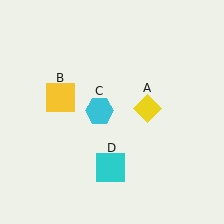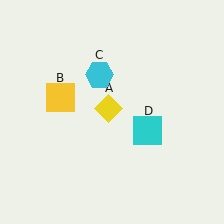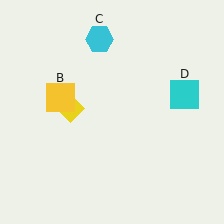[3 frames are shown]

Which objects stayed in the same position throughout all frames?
Yellow square (object B) remained stationary.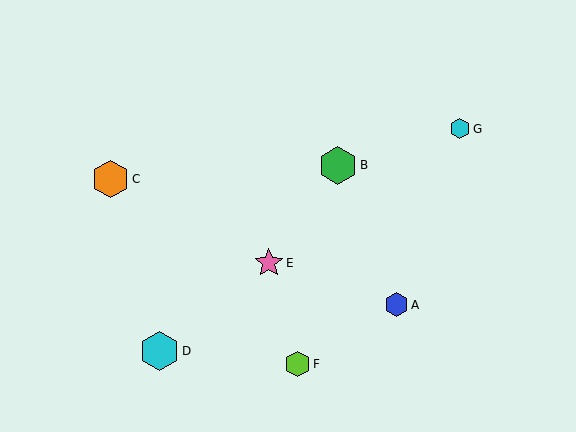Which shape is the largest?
The cyan hexagon (labeled D) is the largest.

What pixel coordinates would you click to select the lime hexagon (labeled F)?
Click at (297, 364) to select the lime hexagon F.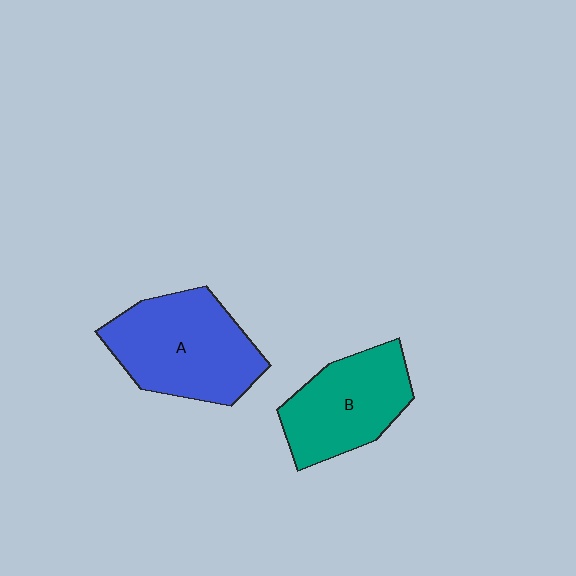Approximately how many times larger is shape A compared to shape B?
Approximately 1.2 times.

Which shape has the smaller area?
Shape B (teal).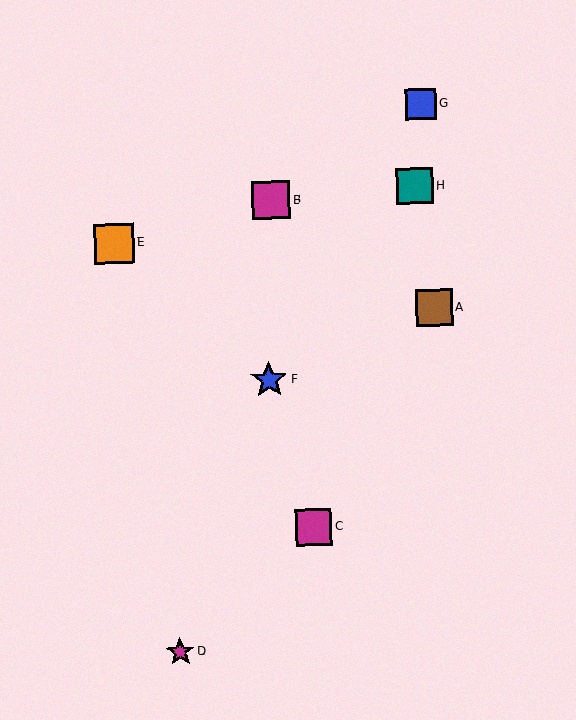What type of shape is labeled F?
Shape F is a blue star.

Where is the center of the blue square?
The center of the blue square is at (421, 104).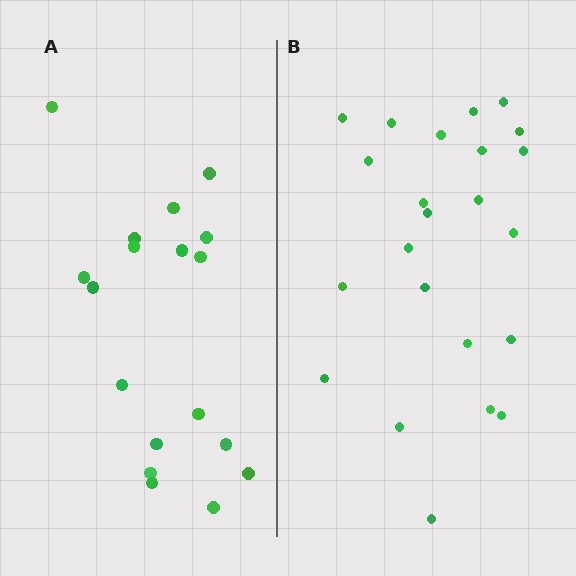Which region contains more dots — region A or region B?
Region B (the right region) has more dots.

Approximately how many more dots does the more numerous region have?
Region B has about 5 more dots than region A.